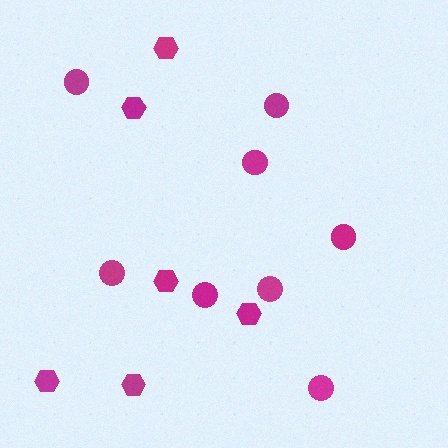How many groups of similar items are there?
There are 2 groups: one group of circles (8) and one group of hexagons (6).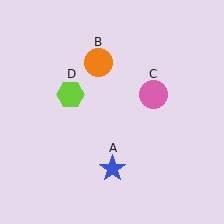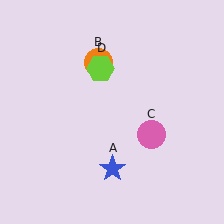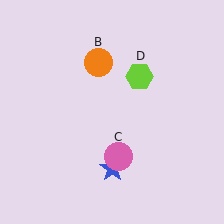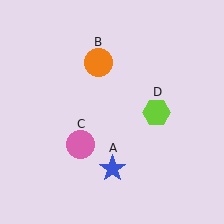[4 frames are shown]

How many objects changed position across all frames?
2 objects changed position: pink circle (object C), lime hexagon (object D).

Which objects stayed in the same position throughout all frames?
Blue star (object A) and orange circle (object B) remained stationary.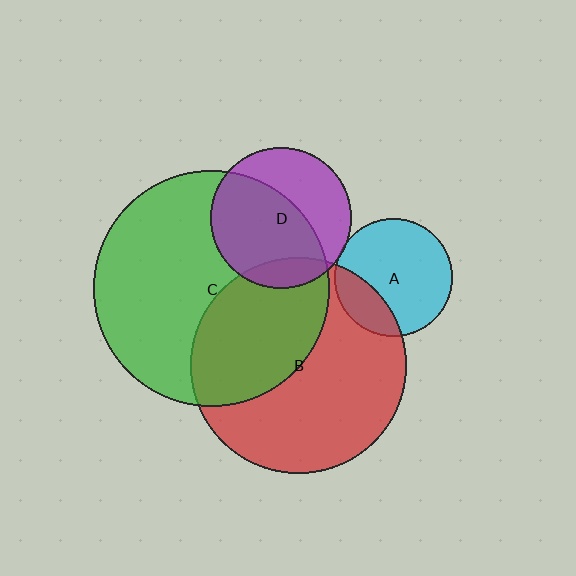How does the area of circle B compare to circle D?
Approximately 2.3 times.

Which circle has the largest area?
Circle C (green).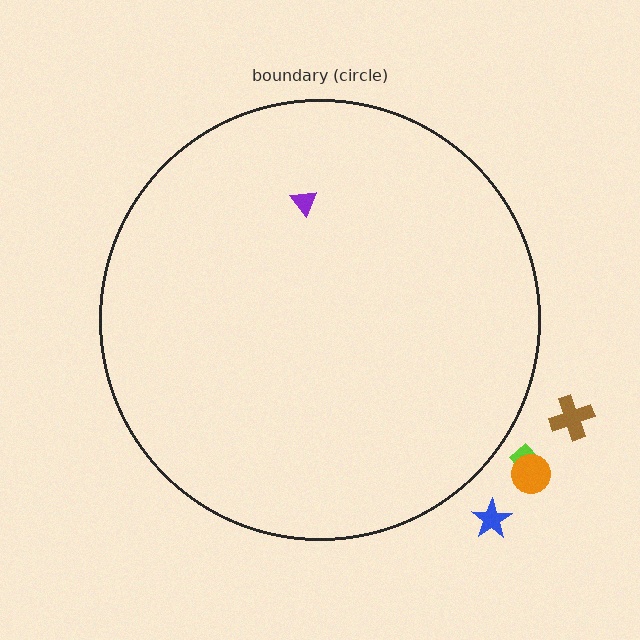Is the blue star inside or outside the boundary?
Outside.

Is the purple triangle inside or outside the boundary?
Inside.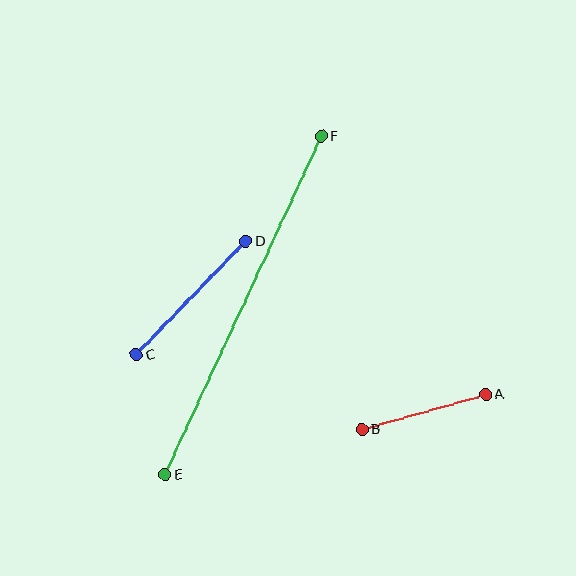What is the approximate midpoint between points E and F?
The midpoint is at approximately (243, 306) pixels.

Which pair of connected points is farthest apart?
Points E and F are farthest apart.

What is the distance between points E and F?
The distance is approximately 373 pixels.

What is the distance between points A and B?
The distance is approximately 129 pixels.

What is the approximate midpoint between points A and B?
The midpoint is at approximately (424, 412) pixels.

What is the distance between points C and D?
The distance is approximately 158 pixels.